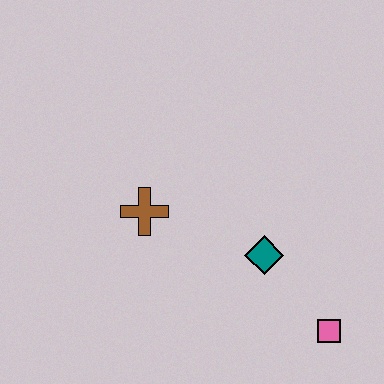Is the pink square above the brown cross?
No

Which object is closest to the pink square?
The teal diamond is closest to the pink square.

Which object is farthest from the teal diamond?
The brown cross is farthest from the teal diamond.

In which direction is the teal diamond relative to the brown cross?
The teal diamond is to the right of the brown cross.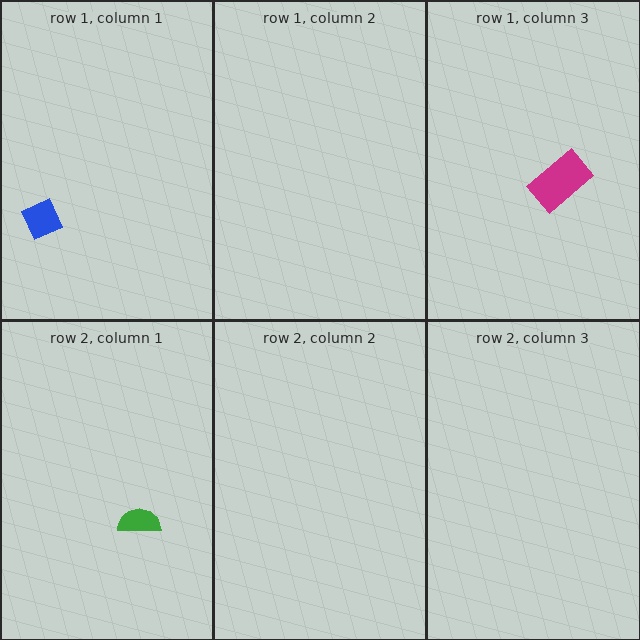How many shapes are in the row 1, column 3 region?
1.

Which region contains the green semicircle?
The row 2, column 1 region.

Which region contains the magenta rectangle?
The row 1, column 3 region.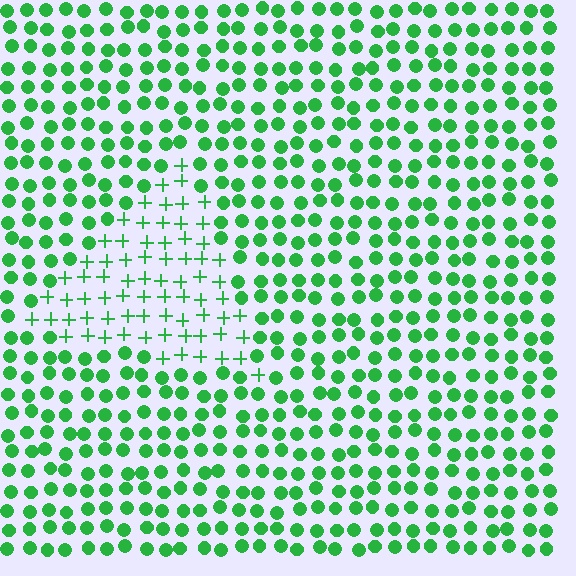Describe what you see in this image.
The image is filled with small green elements arranged in a uniform grid. A triangle-shaped region contains plus signs, while the surrounding area contains circles. The boundary is defined purely by the change in element shape.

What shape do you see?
I see a triangle.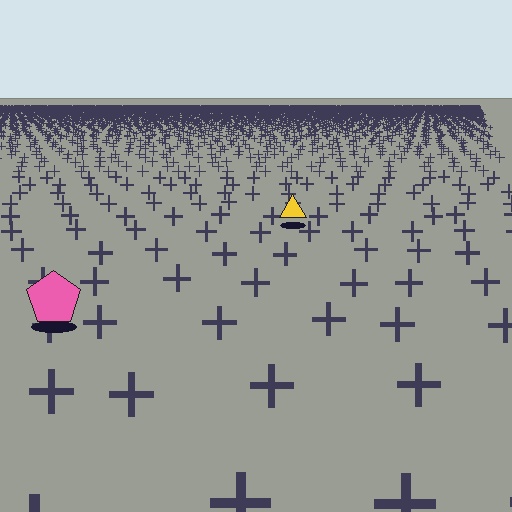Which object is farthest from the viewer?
The yellow triangle is farthest from the viewer. It appears smaller and the ground texture around it is denser.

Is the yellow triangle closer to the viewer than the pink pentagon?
No. The pink pentagon is closer — you can tell from the texture gradient: the ground texture is coarser near it.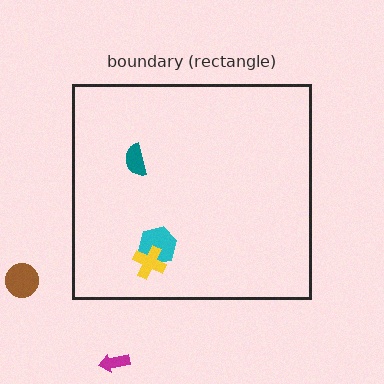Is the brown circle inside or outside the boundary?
Outside.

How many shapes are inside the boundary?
3 inside, 2 outside.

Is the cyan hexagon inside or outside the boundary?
Inside.